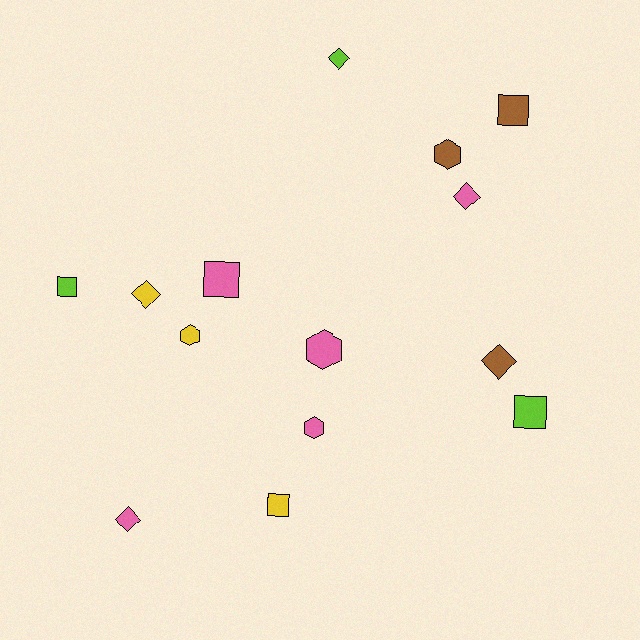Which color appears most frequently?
Pink, with 5 objects.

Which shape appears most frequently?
Diamond, with 5 objects.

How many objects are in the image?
There are 14 objects.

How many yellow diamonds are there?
There is 1 yellow diamond.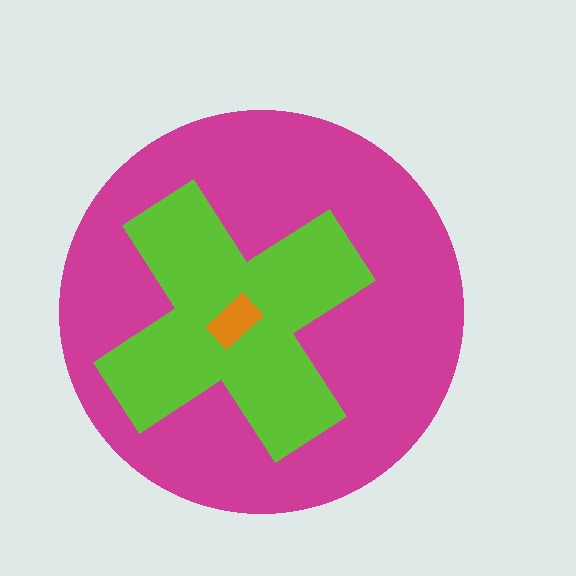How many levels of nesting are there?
3.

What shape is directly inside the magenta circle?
The lime cross.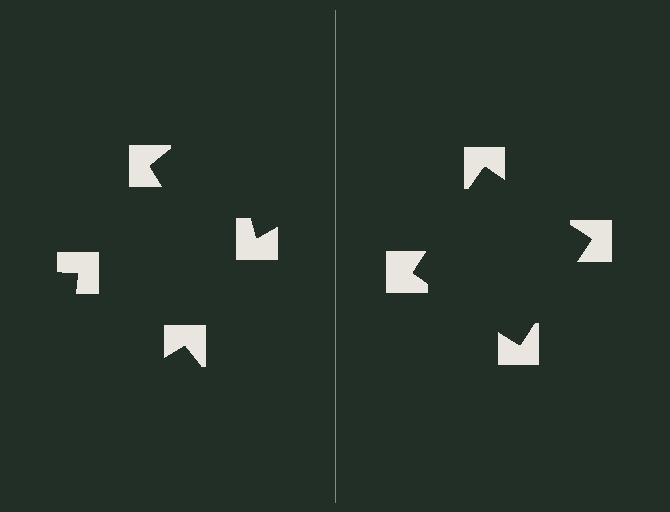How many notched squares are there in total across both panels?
8 — 4 on each side.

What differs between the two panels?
The notched squares are positioned identically on both sides; only the wedge orientations differ. On the right they align to a square; on the left they are misaligned.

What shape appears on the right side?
An illusory square.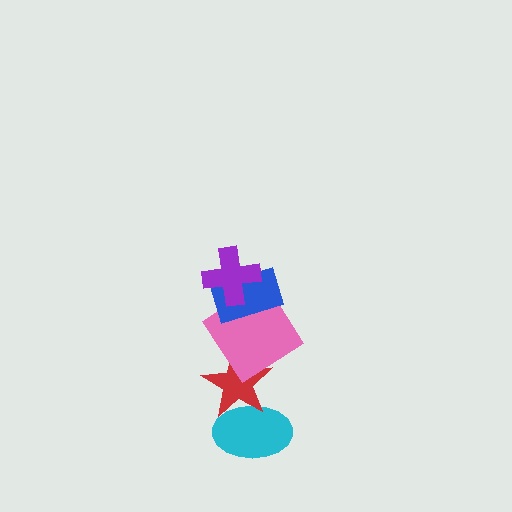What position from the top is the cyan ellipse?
The cyan ellipse is 5th from the top.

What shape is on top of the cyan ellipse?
The red star is on top of the cyan ellipse.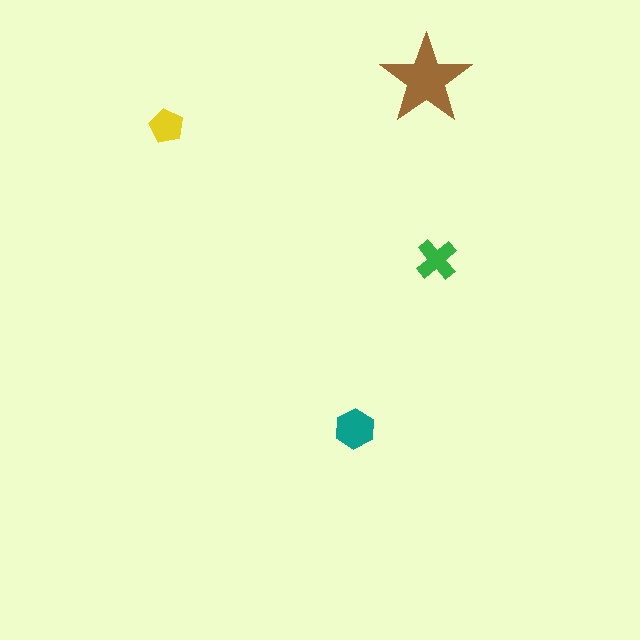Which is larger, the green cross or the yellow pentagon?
The green cross.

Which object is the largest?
The brown star.